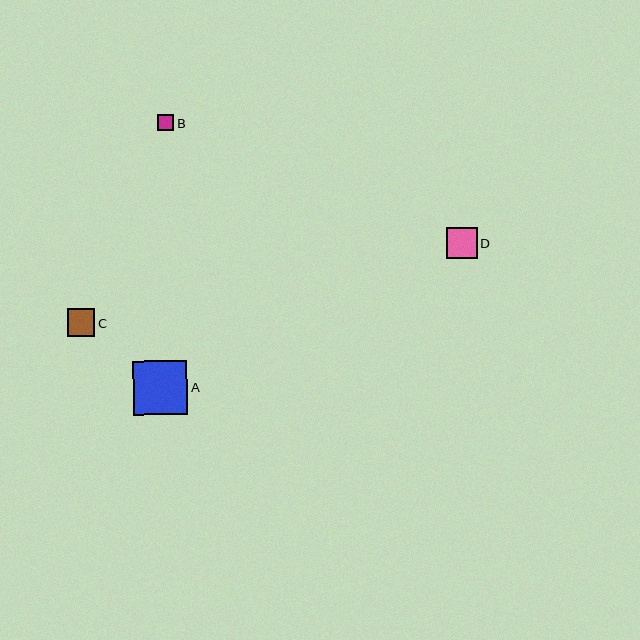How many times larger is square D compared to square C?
Square D is approximately 1.1 times the size of square C.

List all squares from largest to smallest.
From largest to smallest: A, D, C, B.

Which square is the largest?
Square A is the largest with a size of approximately 54 pixels.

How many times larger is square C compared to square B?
Square C is approximately 1.7 times the size of square B.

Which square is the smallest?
Square B is the smallest with a size of approximately 16 pixels.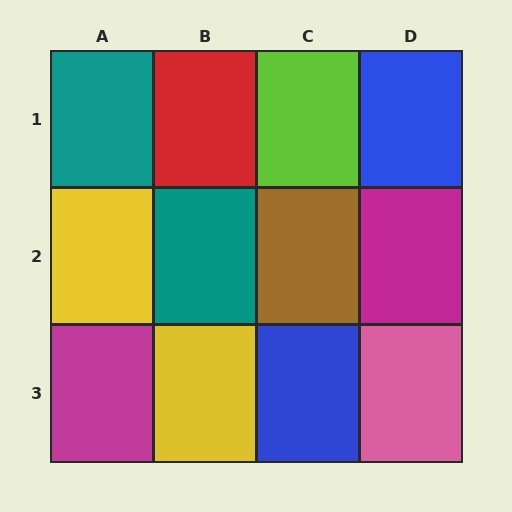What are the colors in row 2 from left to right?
Yellow, teal, brown, magenta.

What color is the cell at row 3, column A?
Magenta.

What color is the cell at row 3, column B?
Yellow.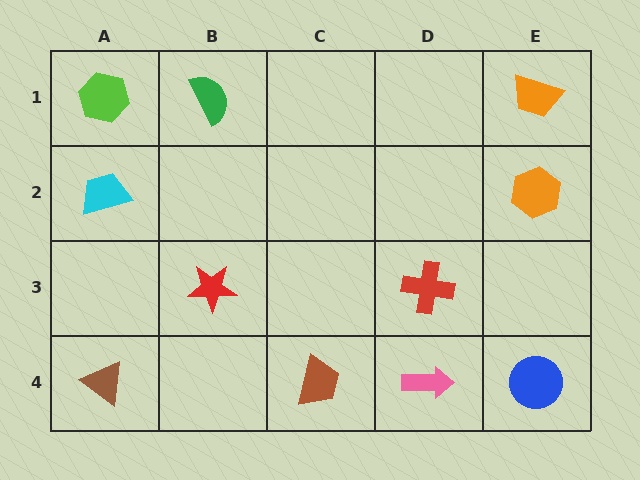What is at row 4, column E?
A blue circle.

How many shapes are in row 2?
2 shapes.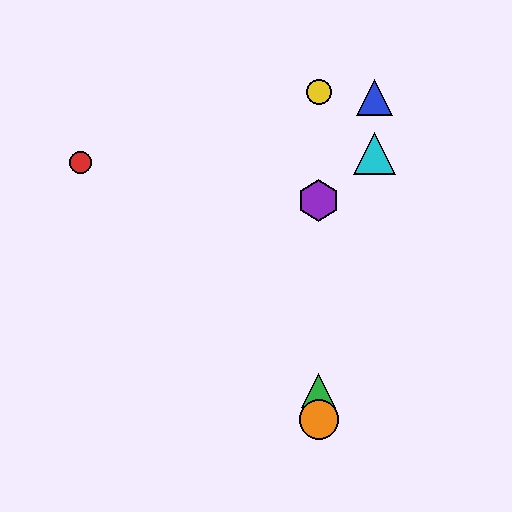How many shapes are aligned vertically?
4 shapes (the green triangle, the yellow circle, the purple hexagon, the orange circle) are aligned vertically.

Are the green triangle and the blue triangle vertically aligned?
No, the green triangle is at x≈319 and the blue triangle is at x≈375.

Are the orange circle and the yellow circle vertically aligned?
Yes, both are at x≈319.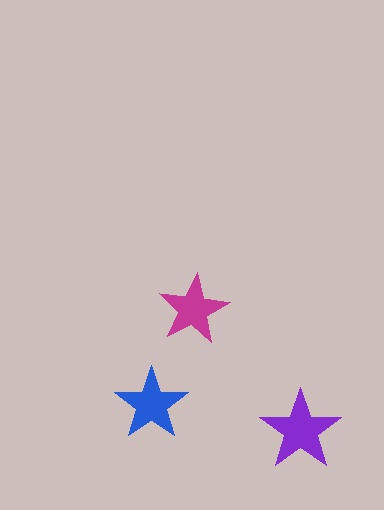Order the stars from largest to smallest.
the purple one, the blue one, the magenta one.